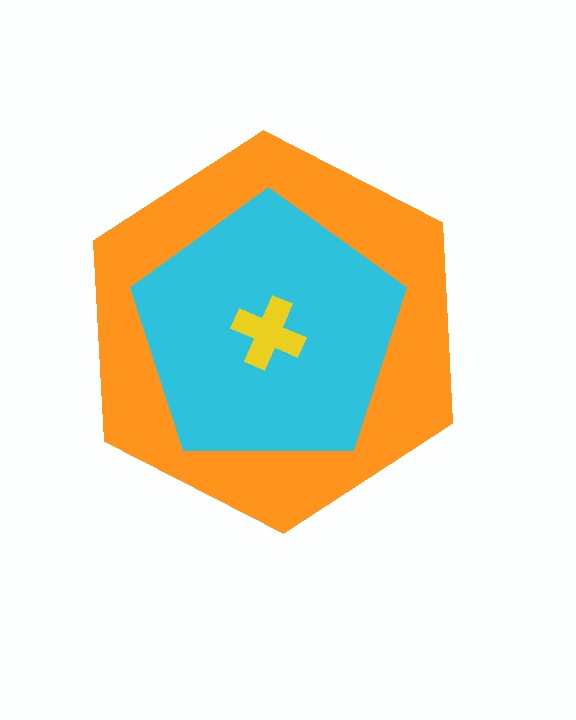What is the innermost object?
The yellow cross.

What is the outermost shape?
The orange hexagon.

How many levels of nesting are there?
3.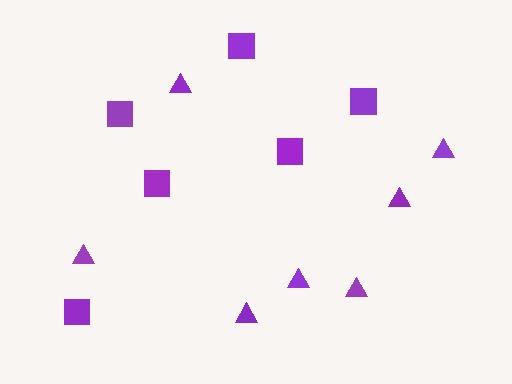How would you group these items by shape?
There are 2 groups: one group of triangles (7) and one group of squares (6).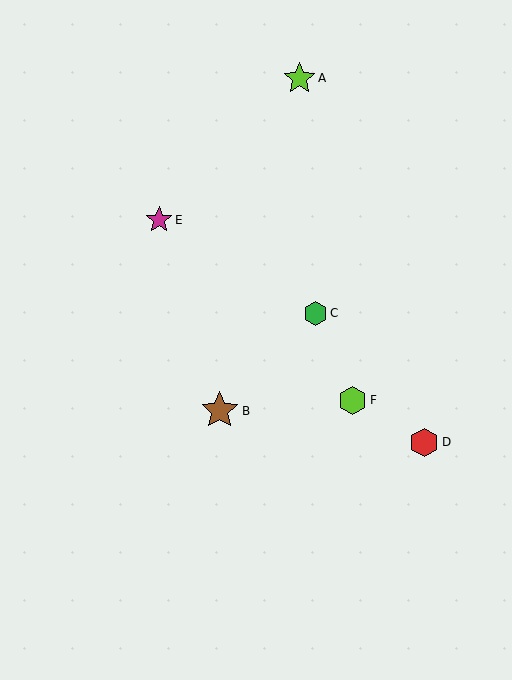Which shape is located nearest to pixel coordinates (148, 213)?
The magenta star (labeled E) at (159, 220) is nearest to that location.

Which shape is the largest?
The brown star (labeled B) is the largest.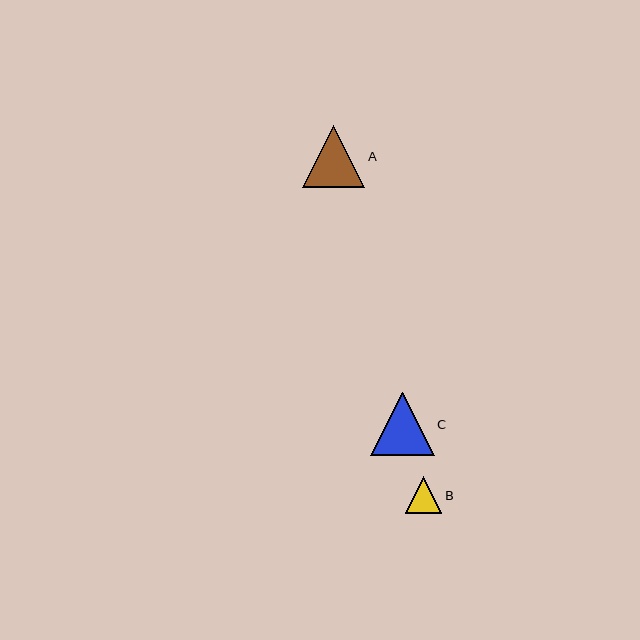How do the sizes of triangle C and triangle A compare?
Triangle C and triangle A are approximately the same size.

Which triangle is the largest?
Triangle C is the largest with a size of approximately 63 pixels.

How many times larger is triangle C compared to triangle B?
Triangle C is approximately 1.7 times the size of triangle B.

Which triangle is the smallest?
Triangle B is the smallest with a size of approximately 36 pixels.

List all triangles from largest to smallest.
From largest to smallest: C, A, B.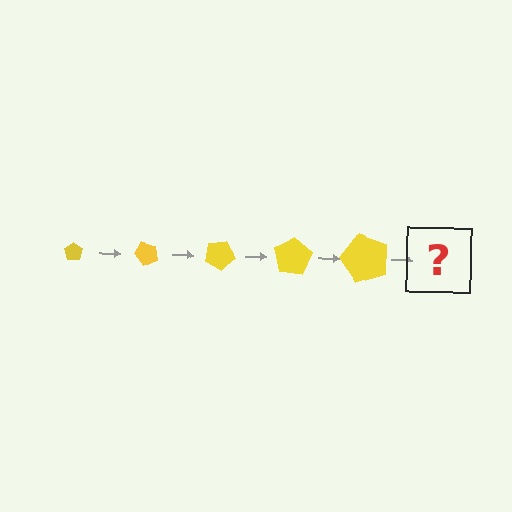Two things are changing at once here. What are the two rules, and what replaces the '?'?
The two rules are that the pentagon grows larger each step and it rotates 50 degrees each step. The '?' should be a pentagon, larger than the previous one and rotated 250 degrees from the start.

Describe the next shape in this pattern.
It should be a pentagon, larger than the previous one and rotated 250 degrees from the start.